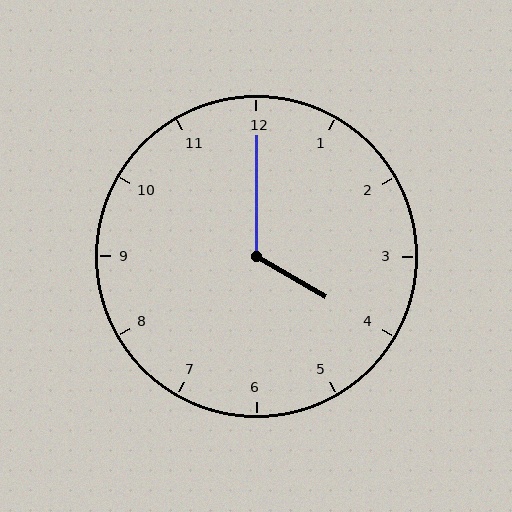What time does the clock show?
4:00.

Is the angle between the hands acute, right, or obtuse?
It is obtuse.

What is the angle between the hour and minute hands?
Approximately 120 degrees.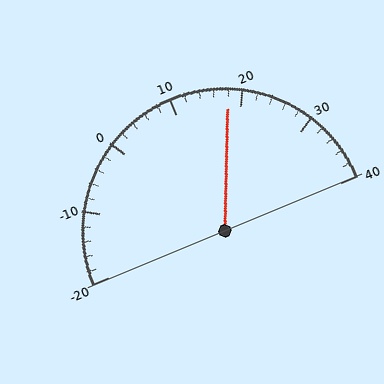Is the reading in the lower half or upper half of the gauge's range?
The reading is in the upper half of the range (-20 to 40).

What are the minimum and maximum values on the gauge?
The gauge ranges from -20 to 40.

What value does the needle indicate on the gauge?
The needle indicates approximately 18.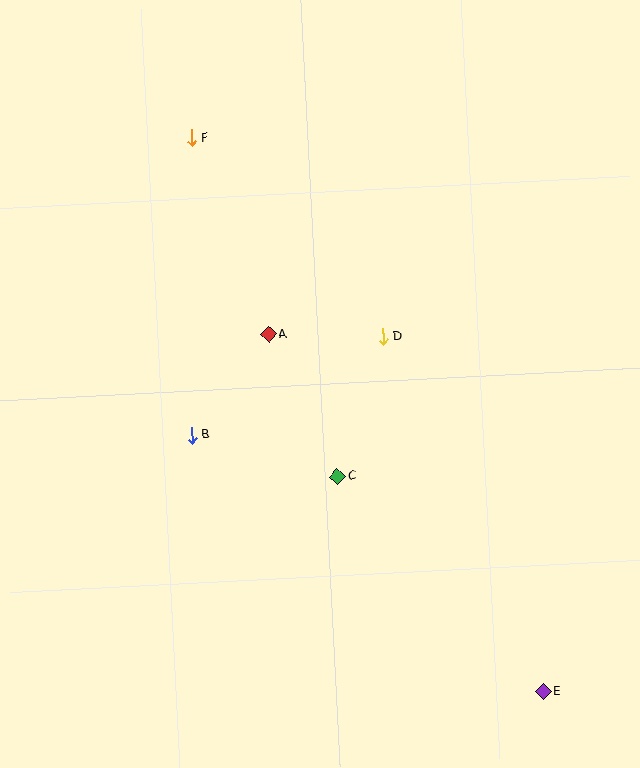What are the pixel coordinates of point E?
Point E is at (543, 692).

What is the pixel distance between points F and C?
The distance between F and C is 369 pixels.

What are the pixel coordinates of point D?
Point D is at (383, 337).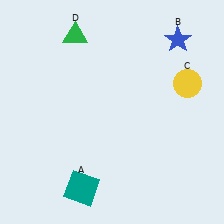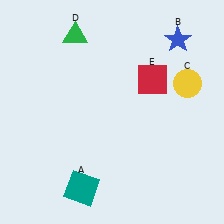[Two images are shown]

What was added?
A red square (E) was added in Image 2.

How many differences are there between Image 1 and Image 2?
There is 1 difference between the two images.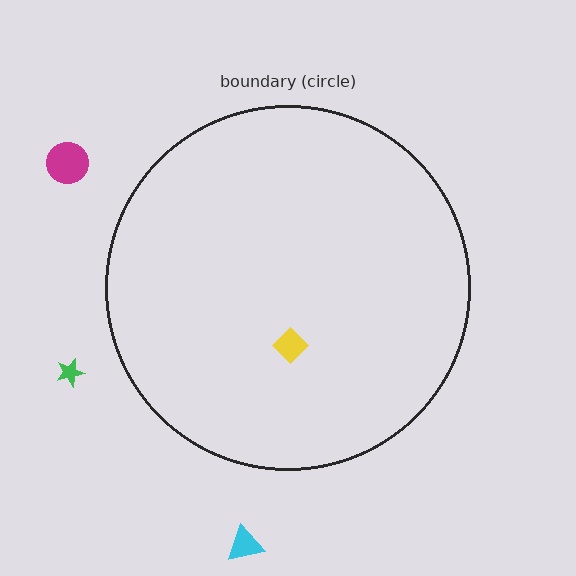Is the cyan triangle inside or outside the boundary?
Outside.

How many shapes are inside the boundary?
1 inside, 3 outside.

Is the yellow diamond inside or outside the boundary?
Inside.